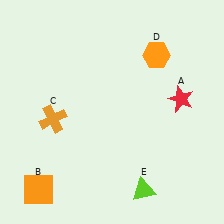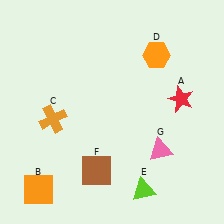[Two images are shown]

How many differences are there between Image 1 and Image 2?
There are 2 differences between the two images.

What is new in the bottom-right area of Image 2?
A pink triangle (G) was added in the bottom-right area of Image 2.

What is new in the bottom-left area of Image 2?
A brown square (F) was added in the bottom-left area of Image 2.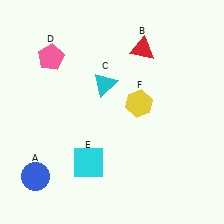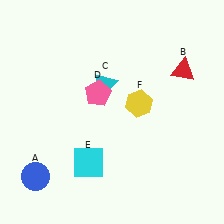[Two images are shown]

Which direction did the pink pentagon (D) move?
The pink pentagon (D) moved right.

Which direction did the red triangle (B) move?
The red triangle (B) moved right.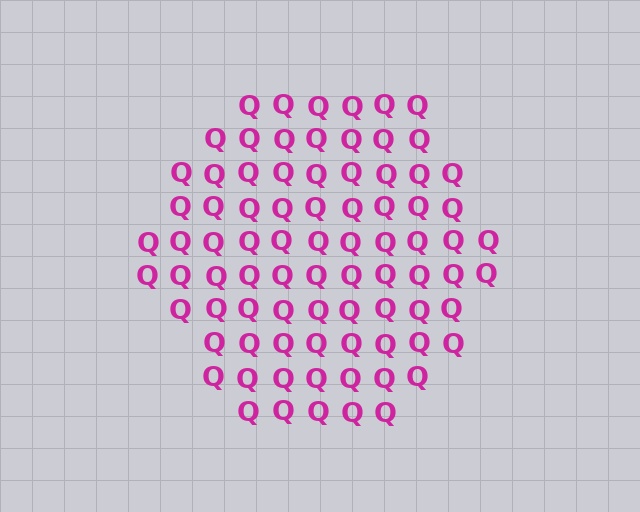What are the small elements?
The small elements are letter Q's.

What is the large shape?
The large shape is a hexagon.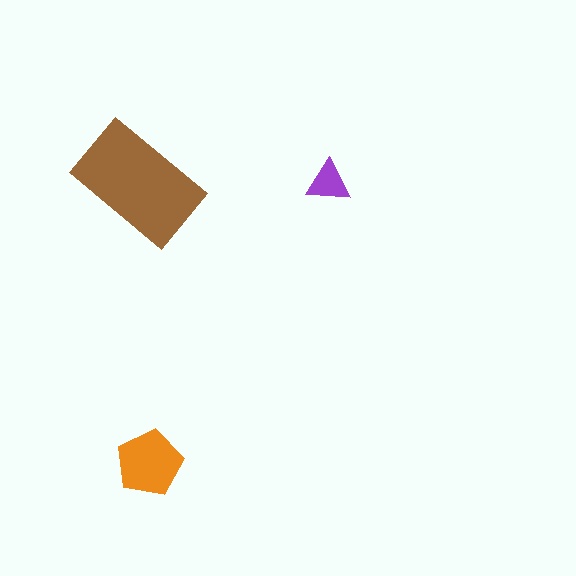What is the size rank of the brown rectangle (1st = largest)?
1st.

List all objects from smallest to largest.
The purple triangle, the orange pentagon, the brown rectangle.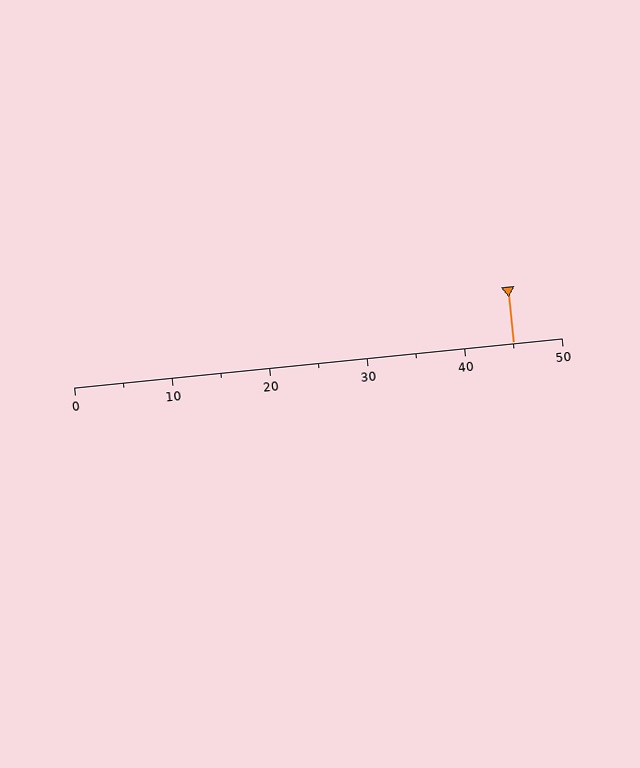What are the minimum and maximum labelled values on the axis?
The axis runs from 0 to 50.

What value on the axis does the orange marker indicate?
The marker indicates approximately 45.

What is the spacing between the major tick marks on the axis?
The major ticks are spaced 10 apart.